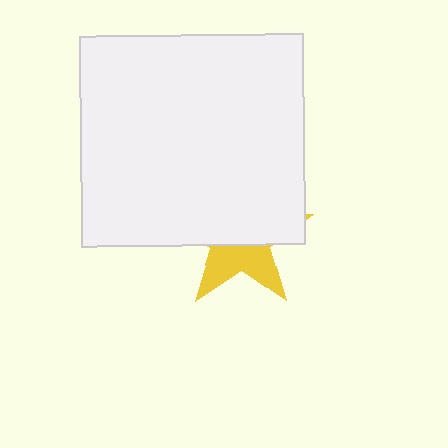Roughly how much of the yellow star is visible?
A small part of it is visible (roughly 40%).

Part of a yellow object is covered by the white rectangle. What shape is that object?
It is a star.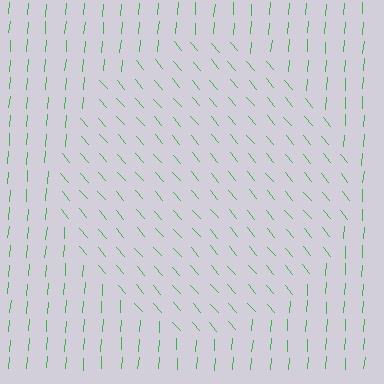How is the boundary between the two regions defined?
The boundary is defined purely by a change in line orientation (approximately 45 degrees difference). All lines are the same color and thickness.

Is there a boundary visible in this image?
Yes, there is a texture boundary formed by a change in line orientation.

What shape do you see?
I see a circle.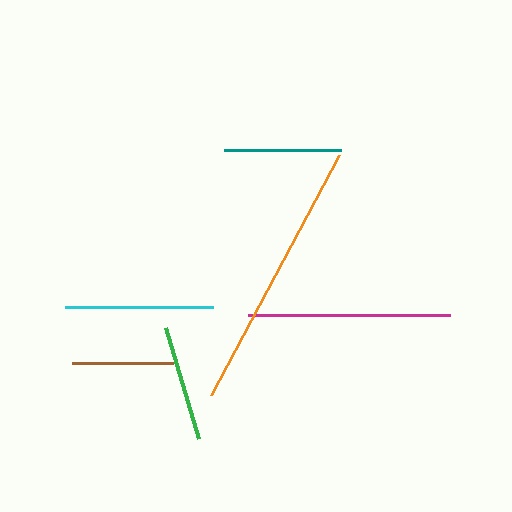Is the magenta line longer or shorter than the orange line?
The orange line is longer than the magenta line.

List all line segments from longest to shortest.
From longest to shortest: orange, magenta, cyan, teal, green, brown.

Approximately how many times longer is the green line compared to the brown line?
The green line is approximately 1.1 times the length of the brown line.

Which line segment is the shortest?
The brown line is the shortest at approximately 101 pixels.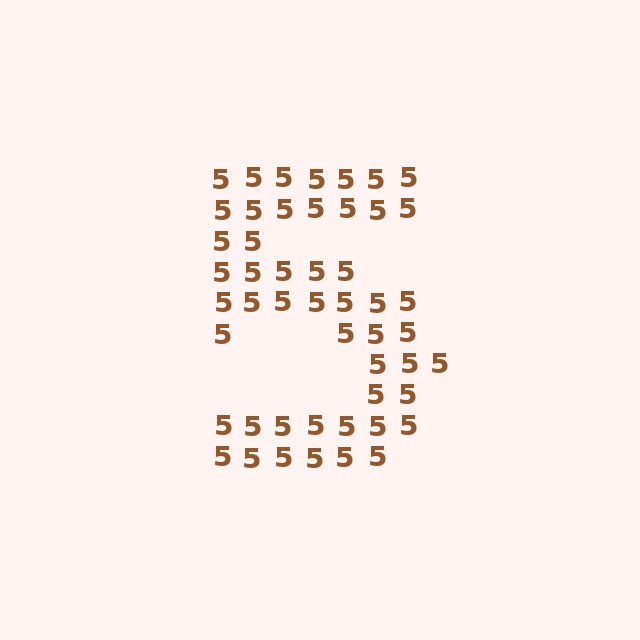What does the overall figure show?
The overall figure shows the digit 5.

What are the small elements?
The small elements are digit 5's.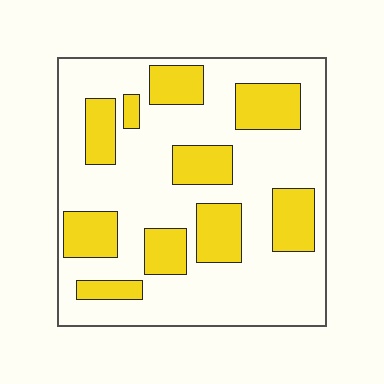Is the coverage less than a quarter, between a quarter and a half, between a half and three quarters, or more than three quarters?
Between a quarter and a half.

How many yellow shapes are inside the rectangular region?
10.